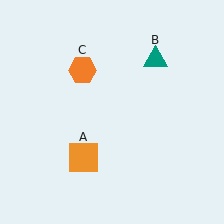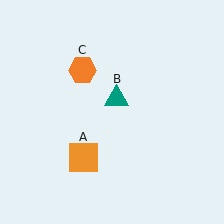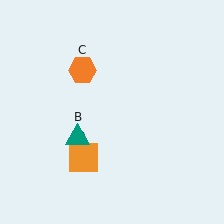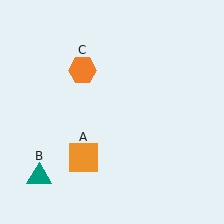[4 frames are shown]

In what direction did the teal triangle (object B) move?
The teal triangle (object B) moved down and to the left.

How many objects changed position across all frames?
1 object changed position: teal triangle (object B).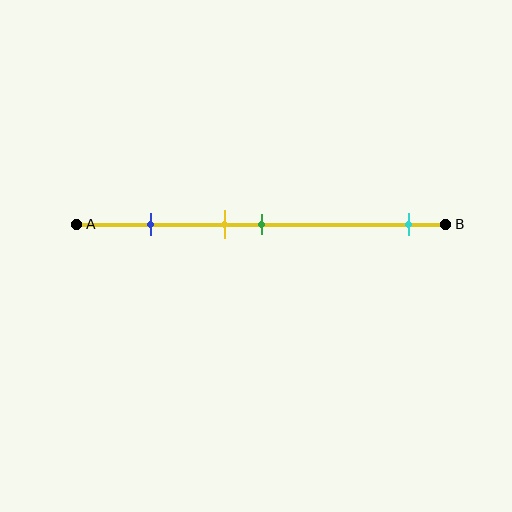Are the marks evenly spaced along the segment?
No, the marks are not evenly spaced.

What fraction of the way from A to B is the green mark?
The green mark is approximately 50% (0.5) of the way from A to B.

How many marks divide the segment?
There are 4 marks dividing the segment.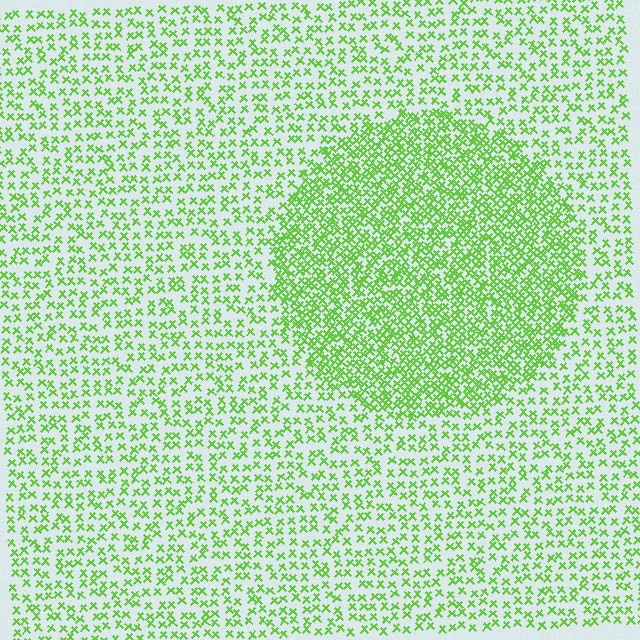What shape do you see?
I see a circle.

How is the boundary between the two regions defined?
The boundary is defined by a change in element density (approximately 2.1x ratio). All elements are the same color, size, and shape.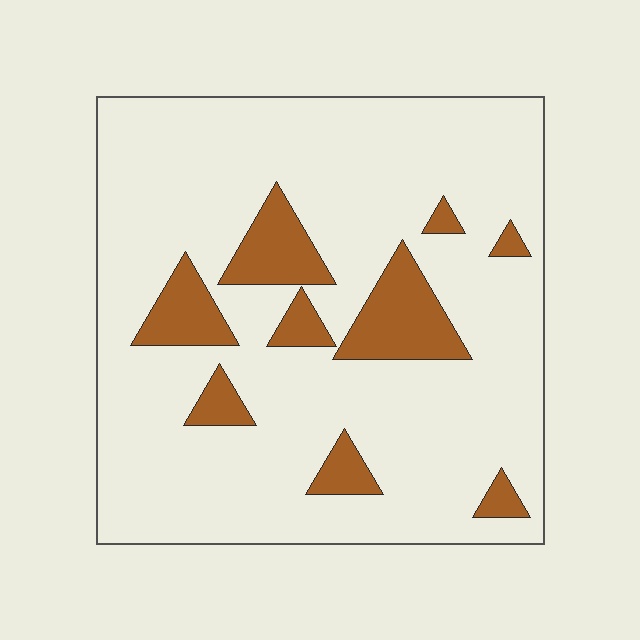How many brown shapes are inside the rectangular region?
9.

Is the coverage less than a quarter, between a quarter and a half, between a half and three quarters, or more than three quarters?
Less than a quarter.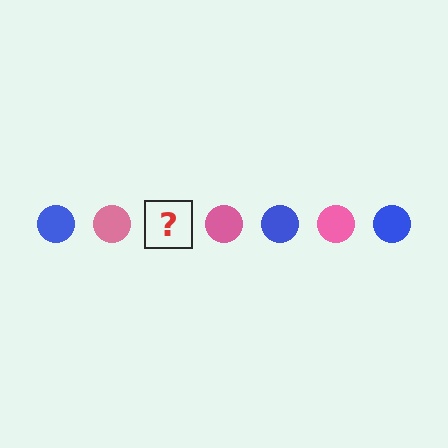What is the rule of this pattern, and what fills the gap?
The rule is that the pattern cycles through blue, pink circles. The gap should be filled with a blue circle.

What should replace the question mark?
The question mark should be replaced with a blue circle.